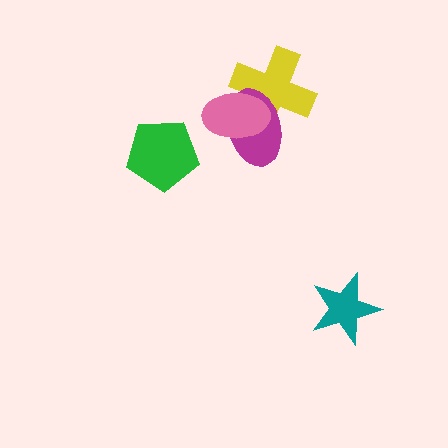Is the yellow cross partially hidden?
Yes, it is partially covered by another shape.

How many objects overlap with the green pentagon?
0 objects overlap with the green pentagon.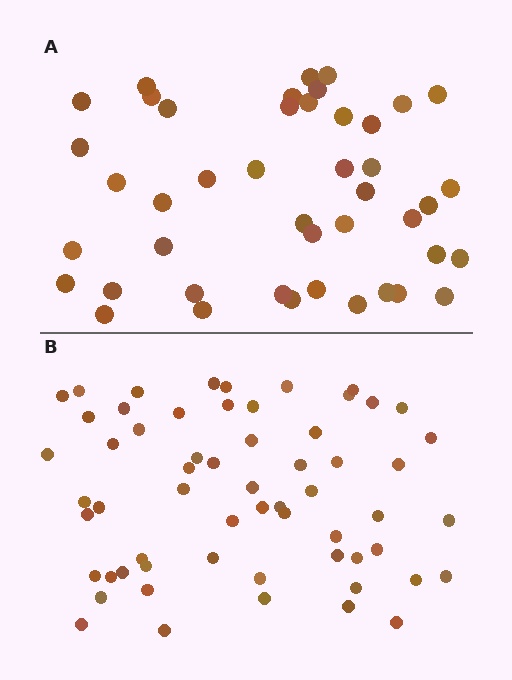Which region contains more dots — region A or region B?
Region B (the bottom region) has more dots.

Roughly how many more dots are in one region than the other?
Region B has approximately 15 more dots than region A.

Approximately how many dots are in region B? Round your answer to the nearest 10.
About 60 dots.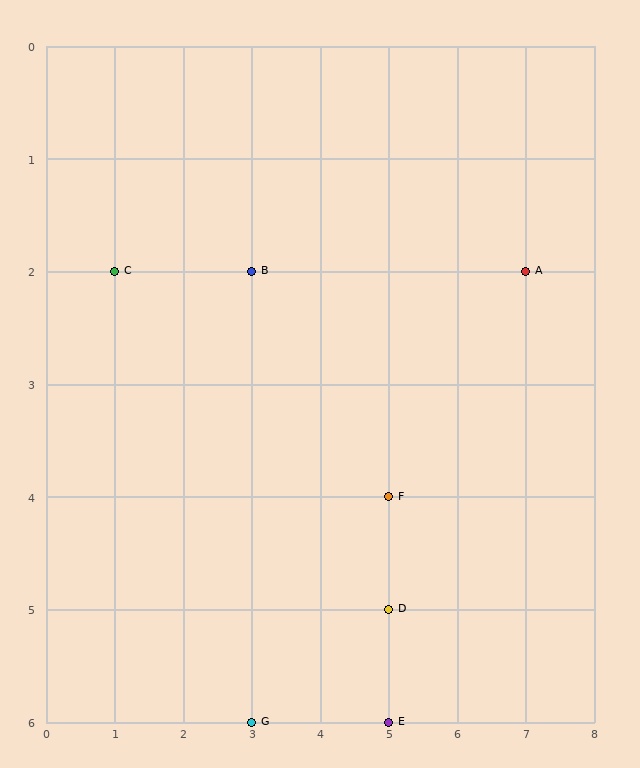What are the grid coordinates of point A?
Point A is at grid coordinates (7, 2).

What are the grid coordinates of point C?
Point C is at grid coordinates (1, 2).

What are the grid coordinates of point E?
Point E is at grid coordinates (5, 6).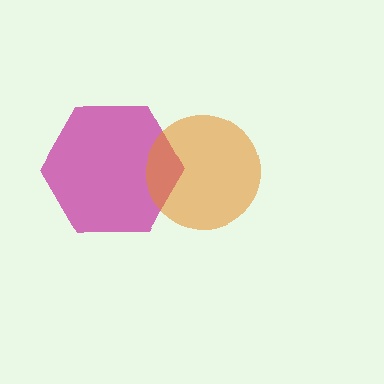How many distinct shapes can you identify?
There are 2 distinct shapes: a magenta hexagon, an orange circle.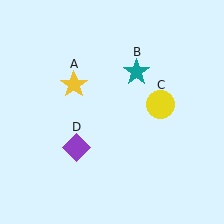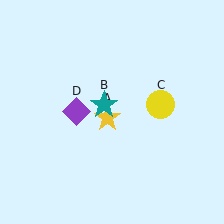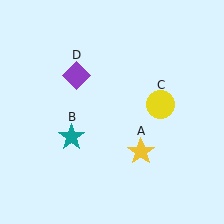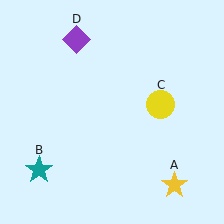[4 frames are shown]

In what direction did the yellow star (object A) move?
The yellow star (object A) moved down and to the right.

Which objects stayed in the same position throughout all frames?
Yellow circle (object C) remained stationary.